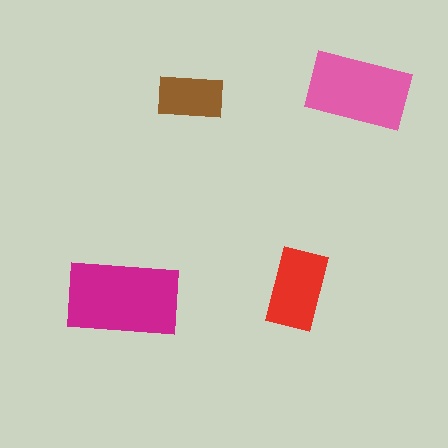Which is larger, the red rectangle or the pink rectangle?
The pink one.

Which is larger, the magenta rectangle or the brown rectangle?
The magenta one.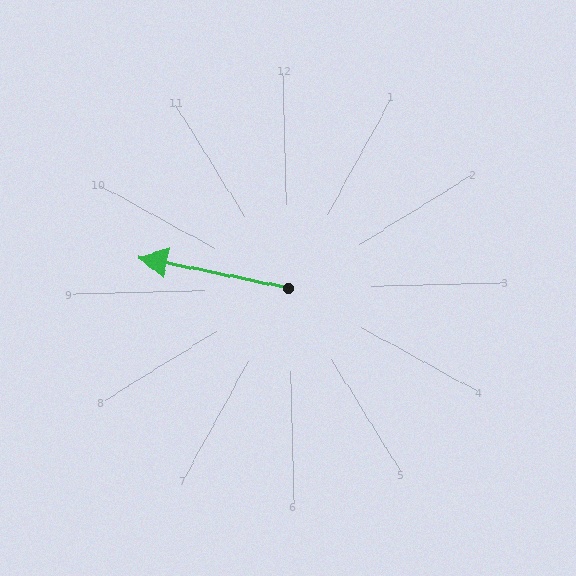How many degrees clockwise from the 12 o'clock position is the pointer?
Approximately 283 degrees.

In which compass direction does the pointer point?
West.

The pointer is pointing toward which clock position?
Roughly 9 o'clock.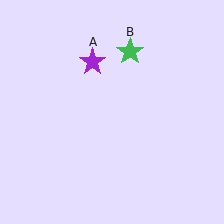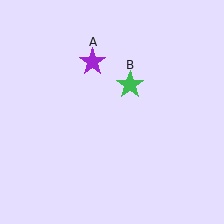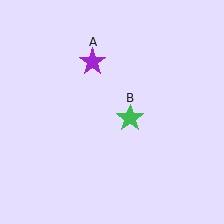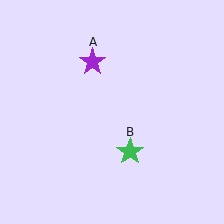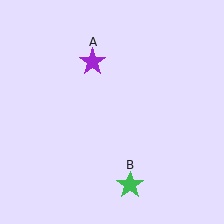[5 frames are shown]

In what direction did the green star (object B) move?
The green star (object B) moved down.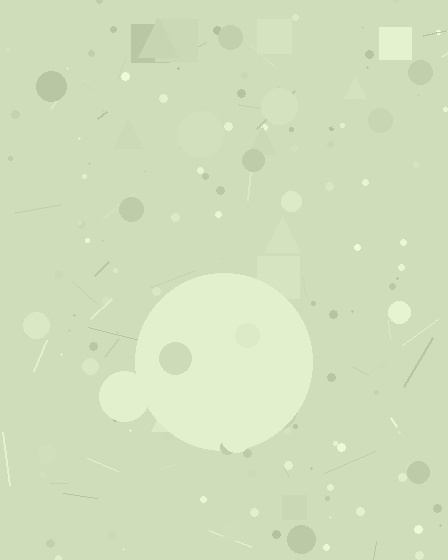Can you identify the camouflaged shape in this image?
The camouflaged shape is a circle.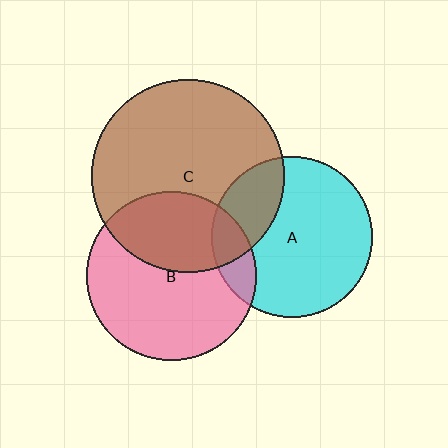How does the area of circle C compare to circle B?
Approximately 1.3 times.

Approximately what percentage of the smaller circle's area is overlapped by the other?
Approximately 35%.